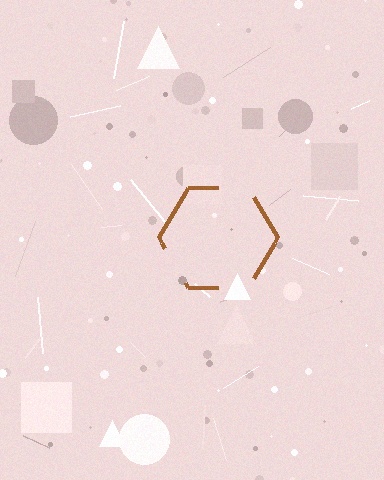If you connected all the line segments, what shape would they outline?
They would outline a hexagon.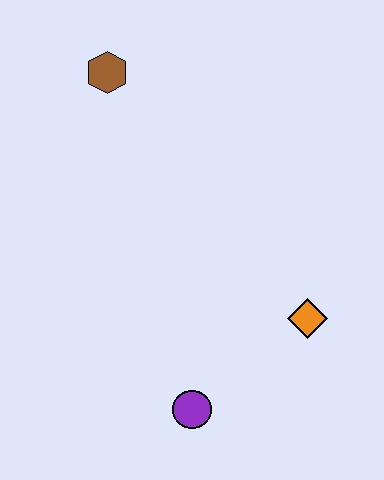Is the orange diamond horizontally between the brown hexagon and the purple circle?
No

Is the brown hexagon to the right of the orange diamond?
No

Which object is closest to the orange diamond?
The purple circle is closest to the orange diamond.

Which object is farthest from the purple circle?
The brown hexagon is farthest from the purple circle.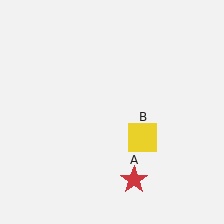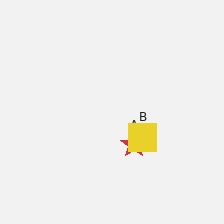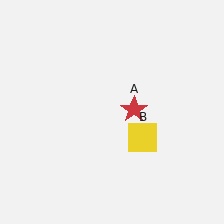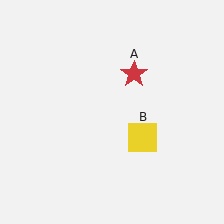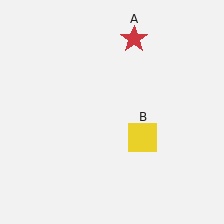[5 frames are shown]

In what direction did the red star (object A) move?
The red star (object A) moved up.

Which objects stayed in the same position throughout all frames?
Yellow square (object B) remained stationary.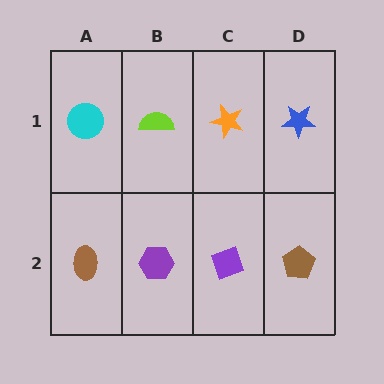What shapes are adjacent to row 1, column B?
A purple hexagon (row 2, column B), a cyan circle (row 1, column A), an orange star (row 1, column C).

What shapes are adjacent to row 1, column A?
A brown ellipse (row 2, column A), a lime semicircle (row 1, column B).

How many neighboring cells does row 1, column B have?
3.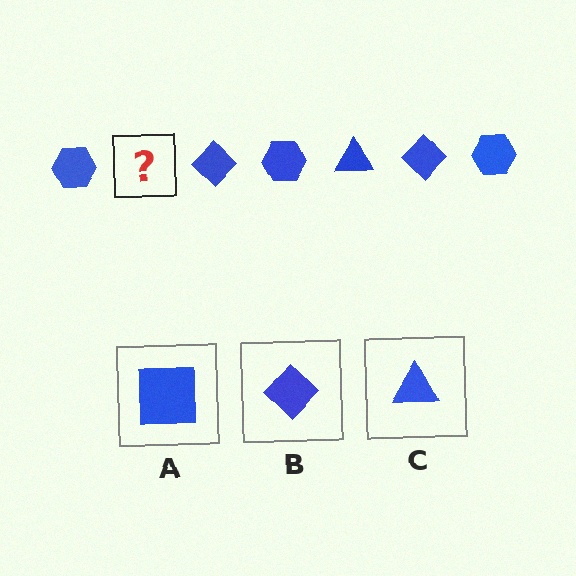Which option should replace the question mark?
Option C.